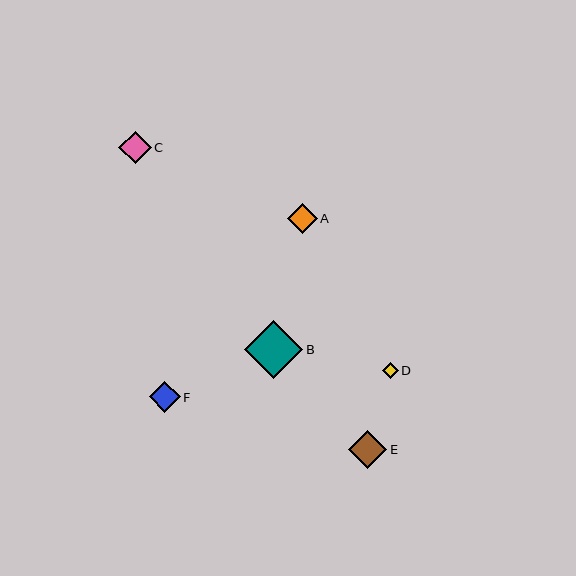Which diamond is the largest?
Diamond B is the largest with a size of approximately 58 pixels.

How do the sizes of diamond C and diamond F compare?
Diamond C and diamond F are approximately the same size.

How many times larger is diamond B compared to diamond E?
Diamond B is approximately 1.5 times the size of diamond E.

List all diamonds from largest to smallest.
From largest to smallest: B, E, C, F, A, D.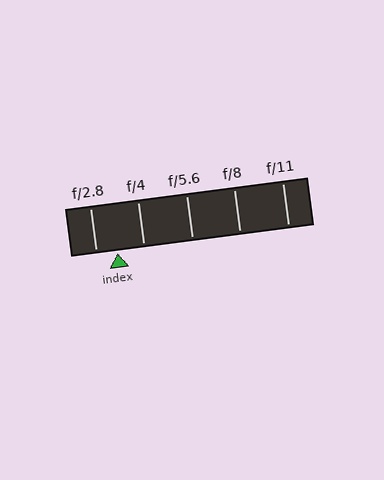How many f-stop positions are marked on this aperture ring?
There are 5 f-stop positions marked.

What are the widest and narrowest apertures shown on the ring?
The widest aperture shown is f/2.8 and the narrowest is f/11.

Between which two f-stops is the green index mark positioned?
The index mark is between f/2.8 and f/4.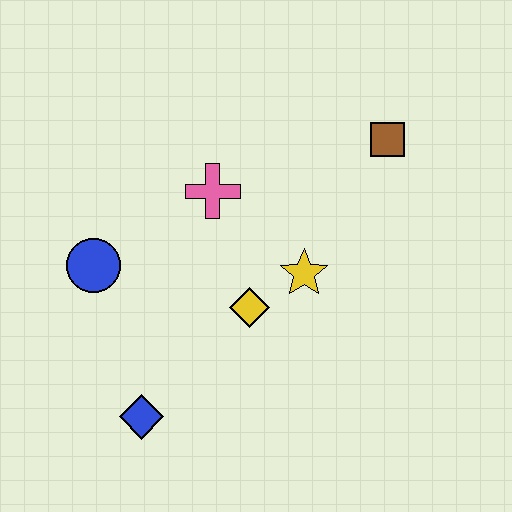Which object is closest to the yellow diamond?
The yellow star is closest to the yellow diamond.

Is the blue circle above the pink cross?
No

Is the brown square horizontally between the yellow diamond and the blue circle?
No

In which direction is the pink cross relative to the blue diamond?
The pink cross is above the blue diamond.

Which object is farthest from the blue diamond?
The brown square is farthest from the blue diamond.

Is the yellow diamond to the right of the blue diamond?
Yes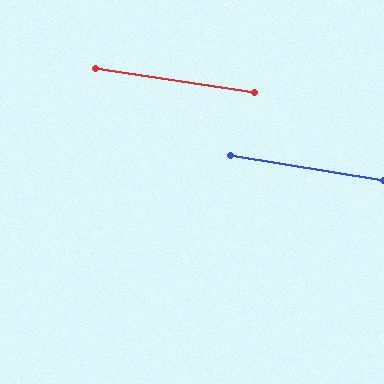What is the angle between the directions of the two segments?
Approximately 1 degree.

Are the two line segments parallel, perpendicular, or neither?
Parallel — their directions differ by only 1.0°.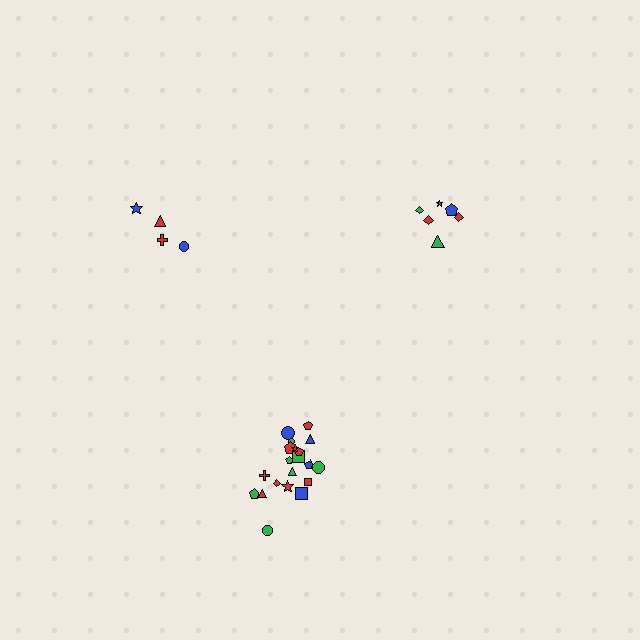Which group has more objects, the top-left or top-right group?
The top-right group.